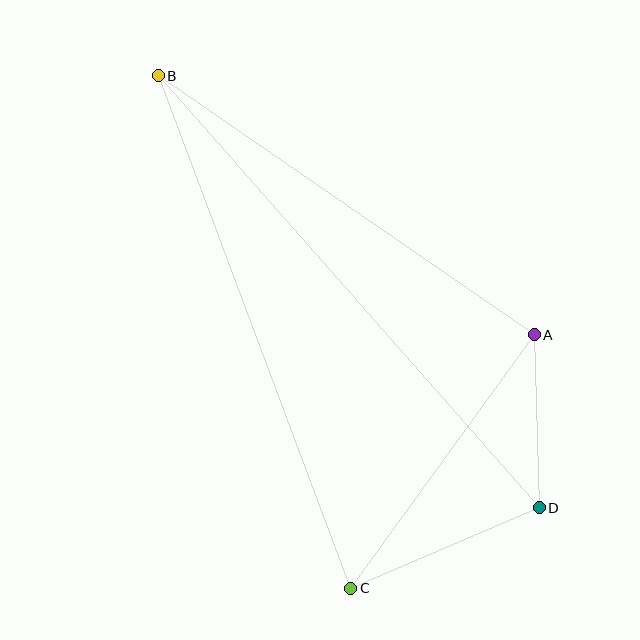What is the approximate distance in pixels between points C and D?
The distance between C and D is approximately 205 pixels.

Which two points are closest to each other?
Points A and D are closest to each other.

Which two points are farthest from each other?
Points B and D are farthest from each other.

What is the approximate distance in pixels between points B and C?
The distance between B and C is approximately 547 pixels.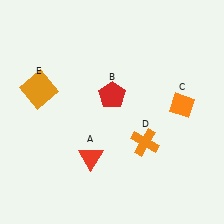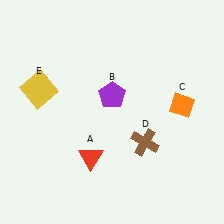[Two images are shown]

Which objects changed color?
B changed from red to purple. D changed from orange to brown. E changed from orange to yellow.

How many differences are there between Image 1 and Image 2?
There are 3 differences between the two images.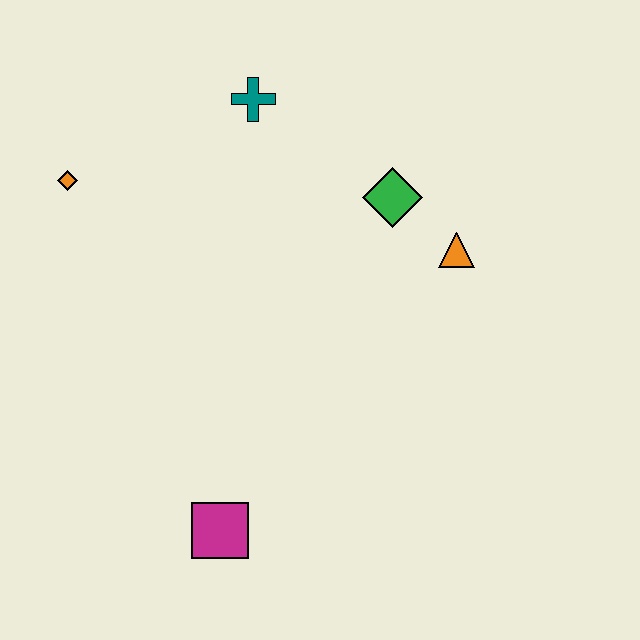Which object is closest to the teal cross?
The green diamond is closest to the teal cross.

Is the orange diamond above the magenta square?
Yes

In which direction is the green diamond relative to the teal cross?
The green diamond is to the right of the teal cross.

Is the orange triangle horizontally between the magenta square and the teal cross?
No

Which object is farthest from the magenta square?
The teal cross is farthest from the magenta square.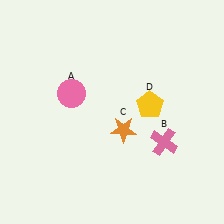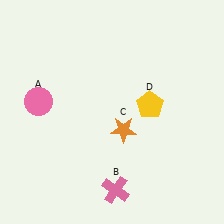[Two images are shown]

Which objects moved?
The objects that moved are: the pink circle (A), the pink cross (B).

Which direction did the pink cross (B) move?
The pink cross (B) moved left.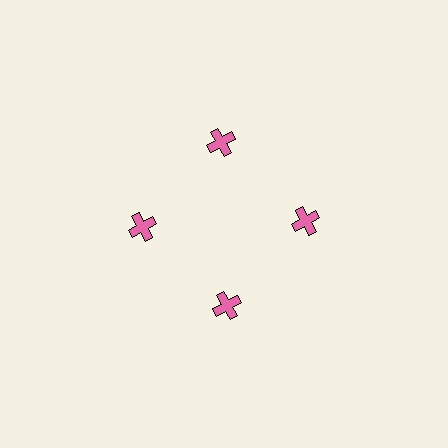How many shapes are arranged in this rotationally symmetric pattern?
There are 4 shapes, arranged in 4 groups of 1.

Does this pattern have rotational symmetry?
Yes, this pattern has 4-fold rotational symmetry. It looks the same after rotating 90 degrees around the center.